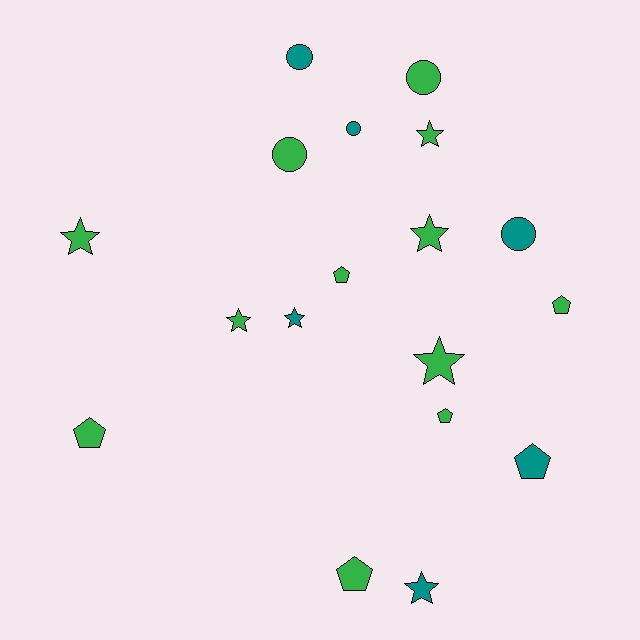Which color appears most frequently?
Green, with 12 objects.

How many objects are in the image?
There are 18 objects.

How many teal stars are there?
There are 2 teal stars.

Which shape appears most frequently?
Star, with 7 objects.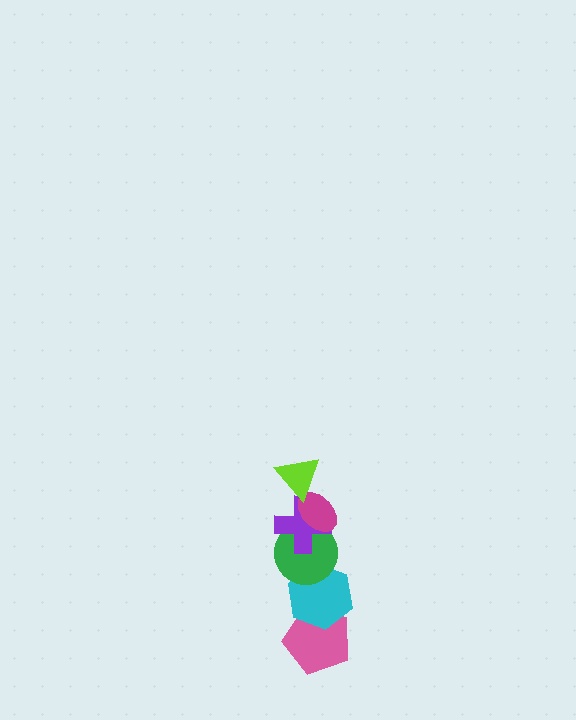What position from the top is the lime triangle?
The lime triangle is 1st from the top.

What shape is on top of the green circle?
The purple cross is on top of the green circle.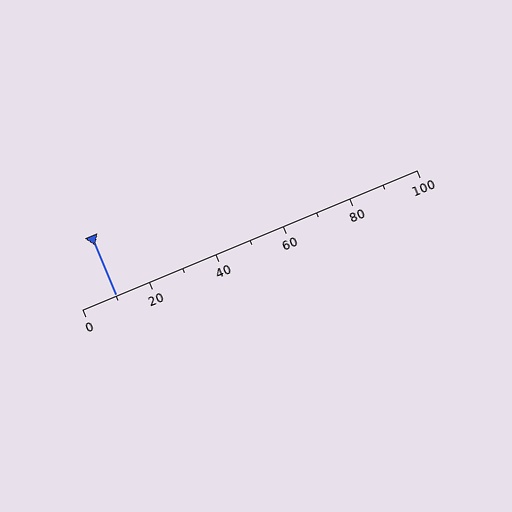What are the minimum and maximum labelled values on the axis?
The axis runs from 0 to 100.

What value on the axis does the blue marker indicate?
The marker indicates approximately 10.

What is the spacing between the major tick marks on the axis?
The major ticks are spaced 20 apart.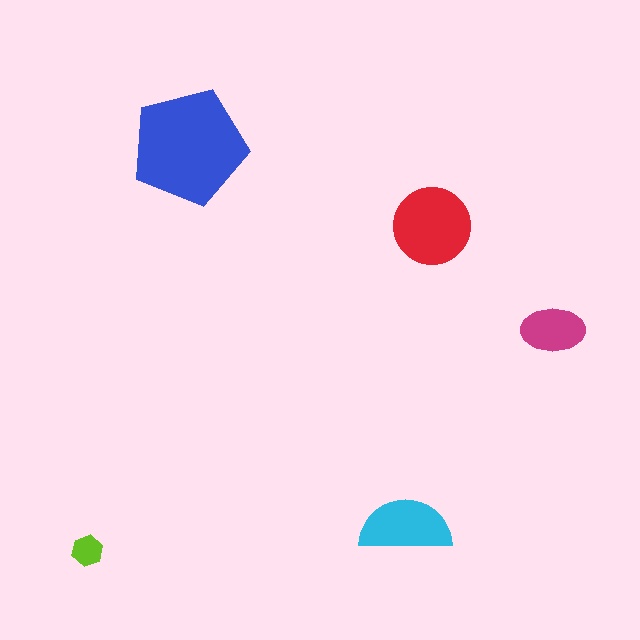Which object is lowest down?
The lime hexagon is bottommost.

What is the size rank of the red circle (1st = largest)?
2nd.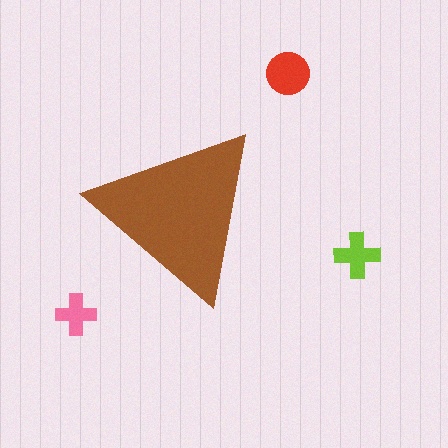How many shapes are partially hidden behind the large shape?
0 shapes are partially hidden.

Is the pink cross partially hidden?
No, the pink cross is fully visible.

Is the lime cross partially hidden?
No, the lime cross is fully visible.